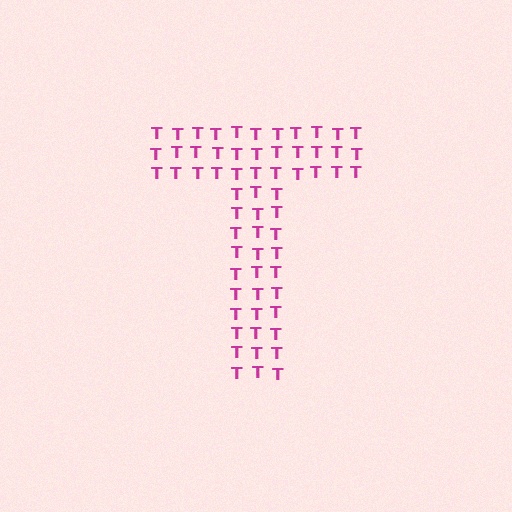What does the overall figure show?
The overall figure shows the letter T.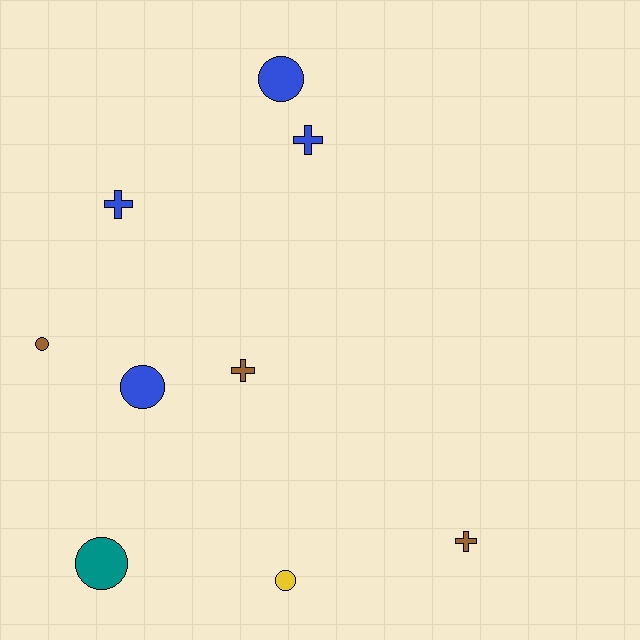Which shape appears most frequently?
Circle, with 5 objects.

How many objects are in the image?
There are 9 objects.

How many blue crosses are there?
There are 2 blue crosses.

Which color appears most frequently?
Blue, with 4 objects.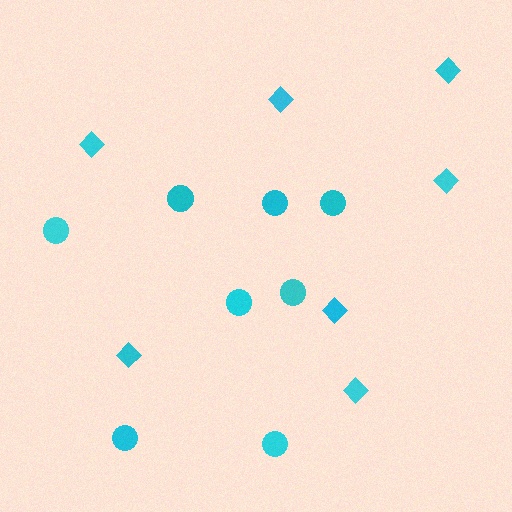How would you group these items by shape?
There are 2 groups: one group of circles (8) and one group of diamonds (7).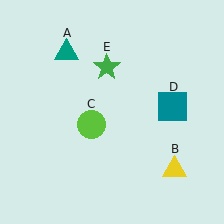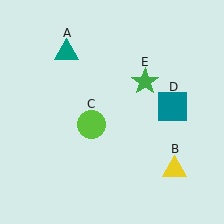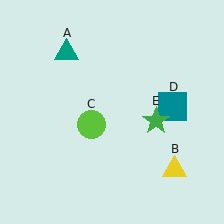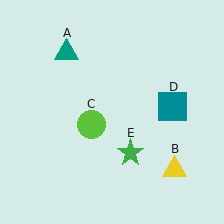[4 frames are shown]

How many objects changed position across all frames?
1 object changed position: green star (object E).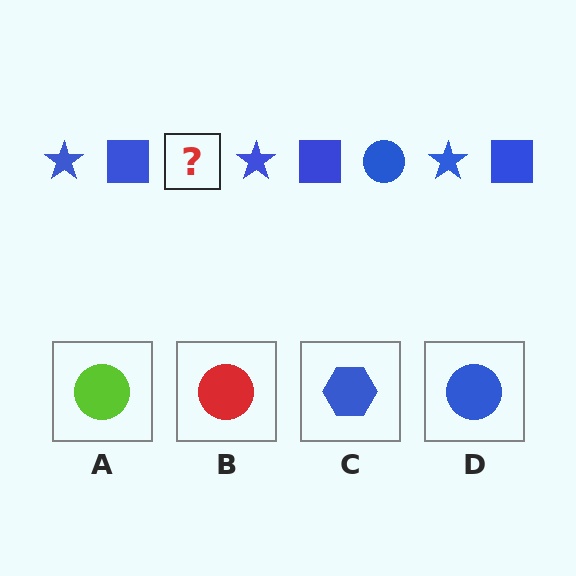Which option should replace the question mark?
Option D.